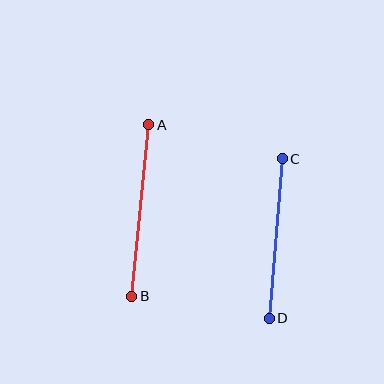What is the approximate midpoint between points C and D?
The midpoint is at approximately (276, 238) pixels.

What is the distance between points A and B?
The distance is approximately 172 pixels.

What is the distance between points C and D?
The distance is approximately 160 pixels.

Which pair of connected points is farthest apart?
Points A and B are farthest apart.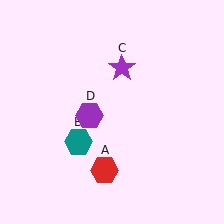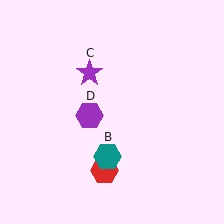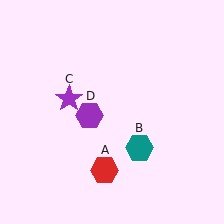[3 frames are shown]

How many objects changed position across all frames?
2 objects changed position: teal hexagon (object B), purple star (object C).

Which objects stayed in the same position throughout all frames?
Red hexagon (object A) and purple hexagon (object D) remained stationary.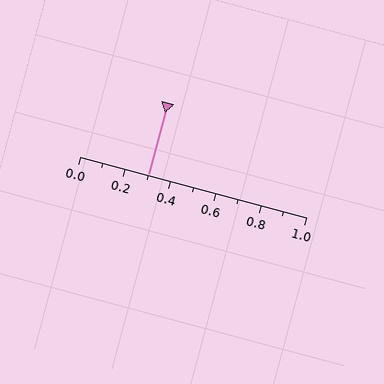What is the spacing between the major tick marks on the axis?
The major ticks are spaced 0.2 apart.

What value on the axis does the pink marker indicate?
The marker indicates approximately 0.3.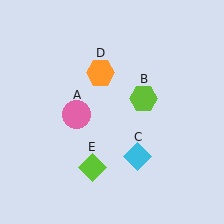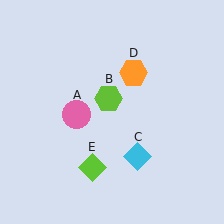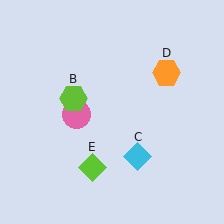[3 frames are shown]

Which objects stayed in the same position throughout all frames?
Pink circle (object A) and cyan diamond (object C) and lime diamond (object E) remained stationary.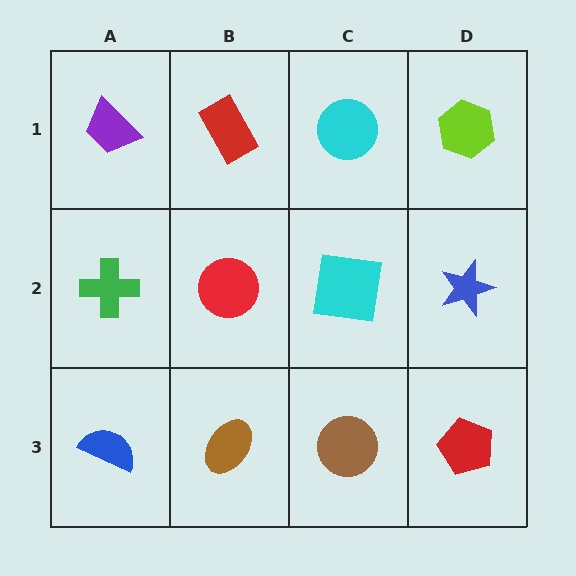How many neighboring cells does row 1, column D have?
2.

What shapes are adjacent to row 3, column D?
A blue star (row 2, column D), a brown circle (row 3, column C).